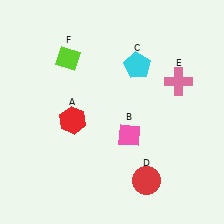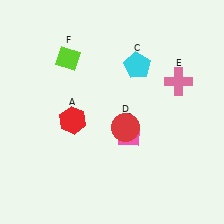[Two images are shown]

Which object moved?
The red circle (D) moved up.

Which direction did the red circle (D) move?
The red circle (D) moved up.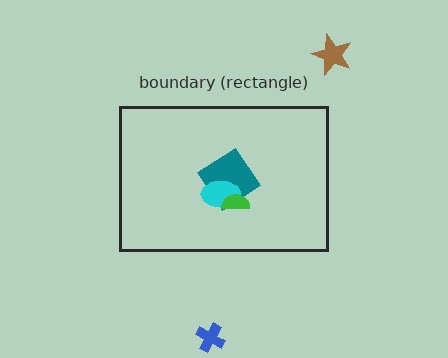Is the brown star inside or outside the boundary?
Outside.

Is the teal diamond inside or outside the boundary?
Inside.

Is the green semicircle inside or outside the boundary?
Inside.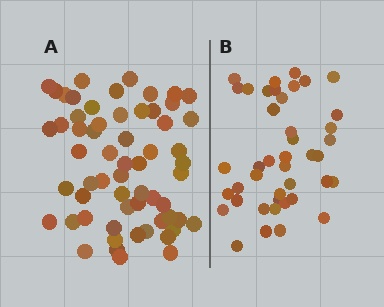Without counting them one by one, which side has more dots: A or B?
Region A (the left region) has more dots.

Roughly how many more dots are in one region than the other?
Region A has approximately 20 more dots than region B.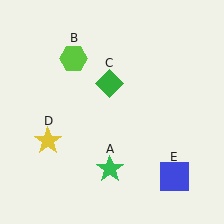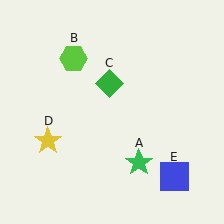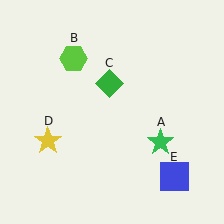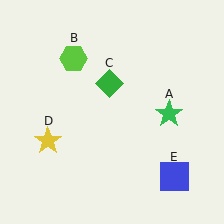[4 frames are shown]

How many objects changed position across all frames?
1 object changed position: green star (object A).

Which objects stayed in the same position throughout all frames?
Lime hexagon (object B) and green diamond (object C) and yellow star (object D) and blue square (object E) remained stationary.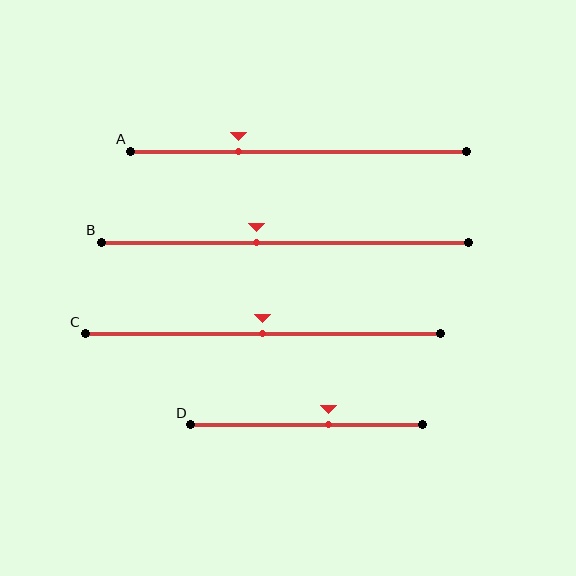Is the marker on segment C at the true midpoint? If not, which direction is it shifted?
Yes, the marker on segment C is at the true midpoint.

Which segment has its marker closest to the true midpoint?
Segment C has its marker closest to the true midpoint.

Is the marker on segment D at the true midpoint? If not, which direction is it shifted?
No, the marker on segment D is shifted to the right by about 9% of the segment length.